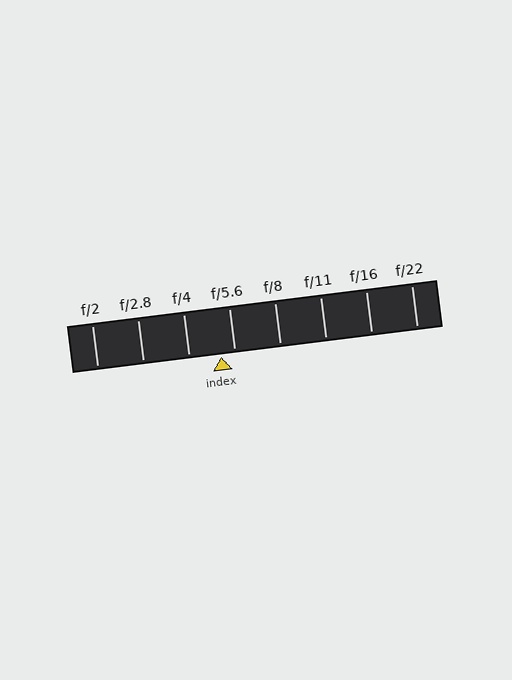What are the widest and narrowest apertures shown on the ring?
The widest aperture shown is f/2 and the narrowest is f/22.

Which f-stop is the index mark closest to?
The index mark is closest to f/5.6.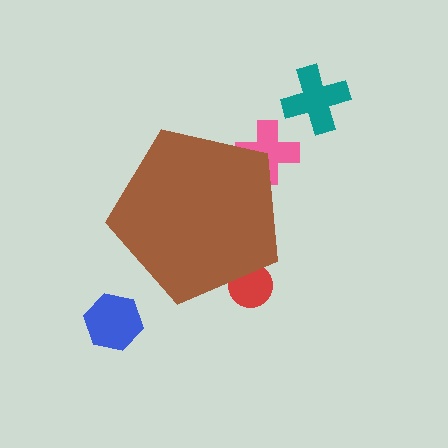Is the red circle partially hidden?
Yes, the red circle is partially hidden behind the brown pentagon.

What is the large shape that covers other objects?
A brown pentagon.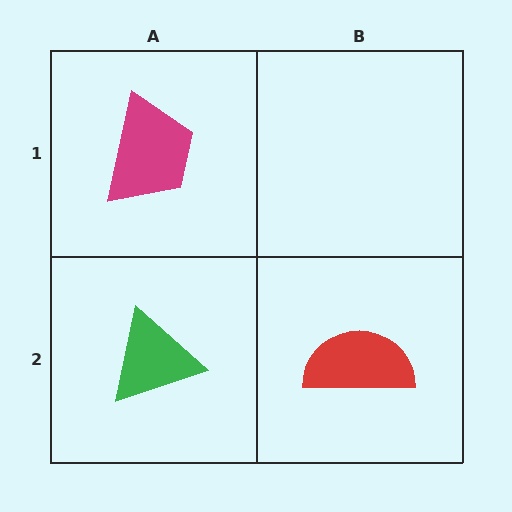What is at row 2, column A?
A green triangle.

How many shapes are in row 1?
1 shape.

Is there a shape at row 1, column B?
No, that cell is empty.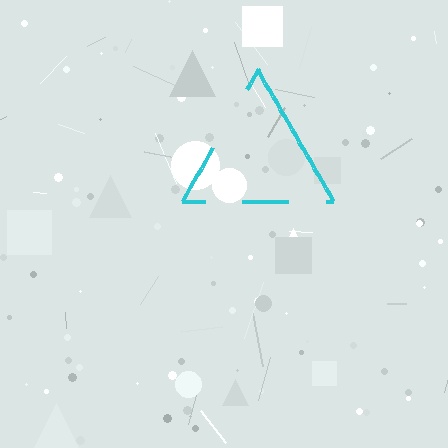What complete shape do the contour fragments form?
The contour fragments form a triangle.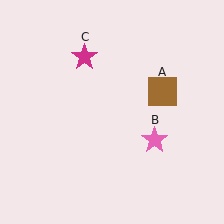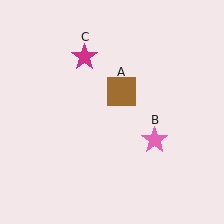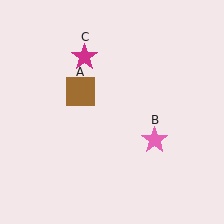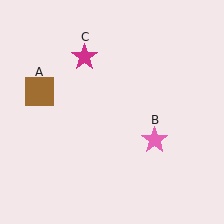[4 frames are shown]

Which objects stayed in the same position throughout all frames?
Pink star (object B) and magenta star (object C) remained stationary.